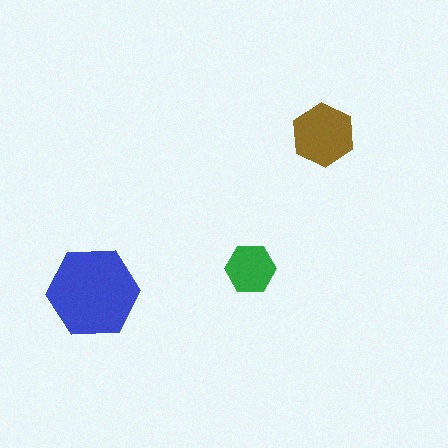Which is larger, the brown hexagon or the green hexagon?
The brown one.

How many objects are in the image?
There are 3 objects in the image.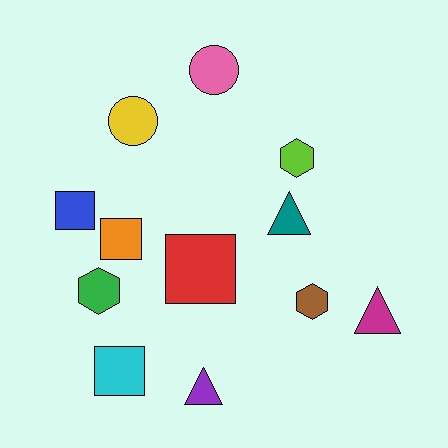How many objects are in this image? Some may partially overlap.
There are 12 objects.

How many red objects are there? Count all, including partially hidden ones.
There is 1 red object.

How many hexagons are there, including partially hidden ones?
There are 3 hexagons.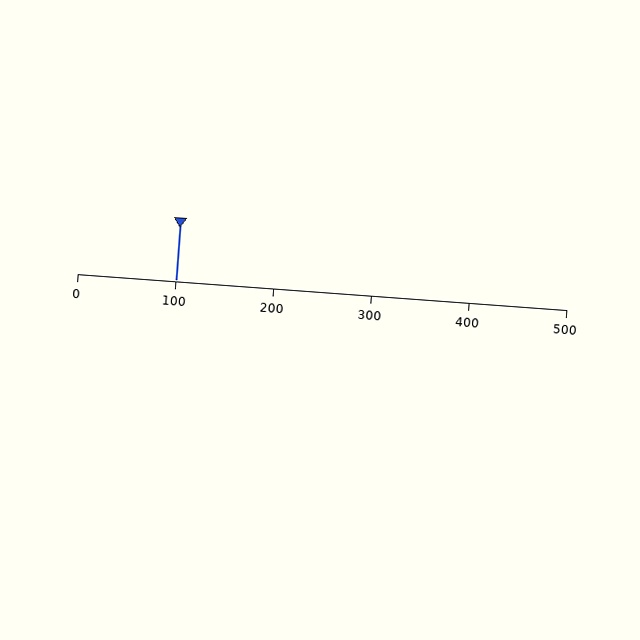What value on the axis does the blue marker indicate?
The marker indicates approximately 100.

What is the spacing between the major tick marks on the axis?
The major ticks are spaced 100 apart.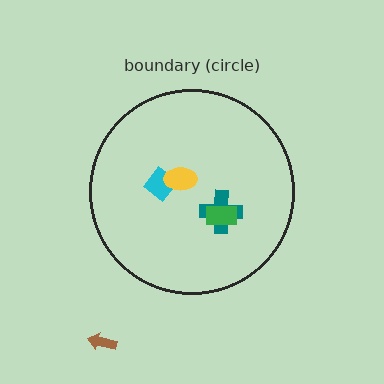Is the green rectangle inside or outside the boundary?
Inside.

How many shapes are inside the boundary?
4 inside, 1 outside.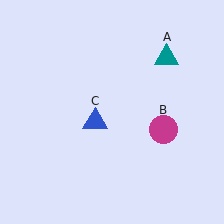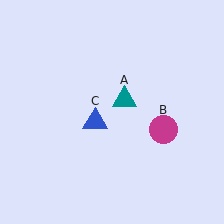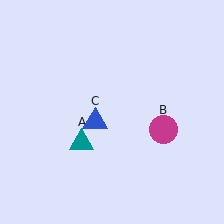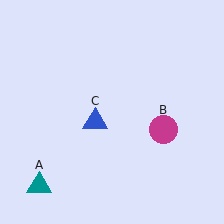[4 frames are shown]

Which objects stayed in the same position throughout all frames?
Magenta circle (object B) and blue triangle (object C) remained stationary.